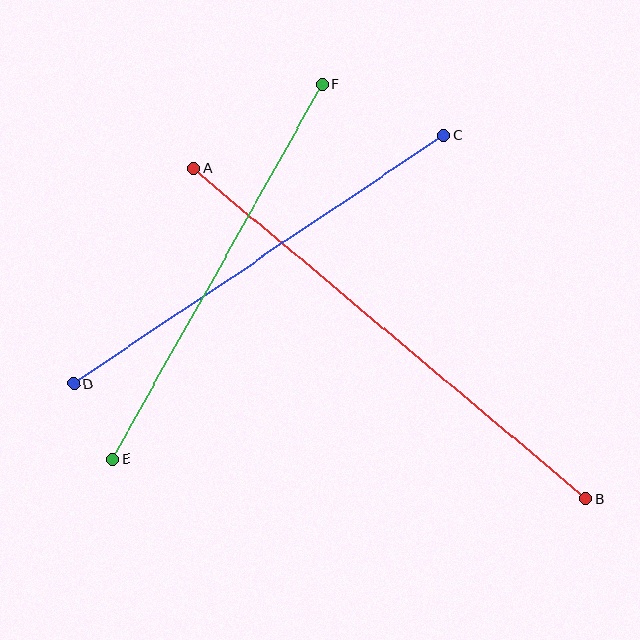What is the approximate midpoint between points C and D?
The midpoint is at approximately (258, 259) pixels.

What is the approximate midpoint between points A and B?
The midpoint is at approximately (390, 333) pixels.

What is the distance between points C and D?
The distance is approximately 446 pixels.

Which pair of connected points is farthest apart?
Points A and B are farthest apart.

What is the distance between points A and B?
The distance is approximately 513 pixels.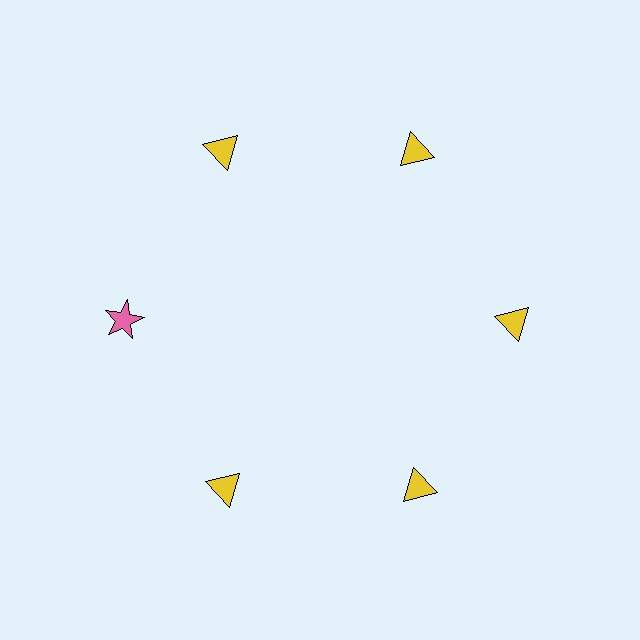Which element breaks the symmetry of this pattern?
The pink star at roughly the 9 o'clock position breaks the symmetry. All other shapes are yellow triangles.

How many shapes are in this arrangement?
There are 6 shapes arranged in a ring pattern.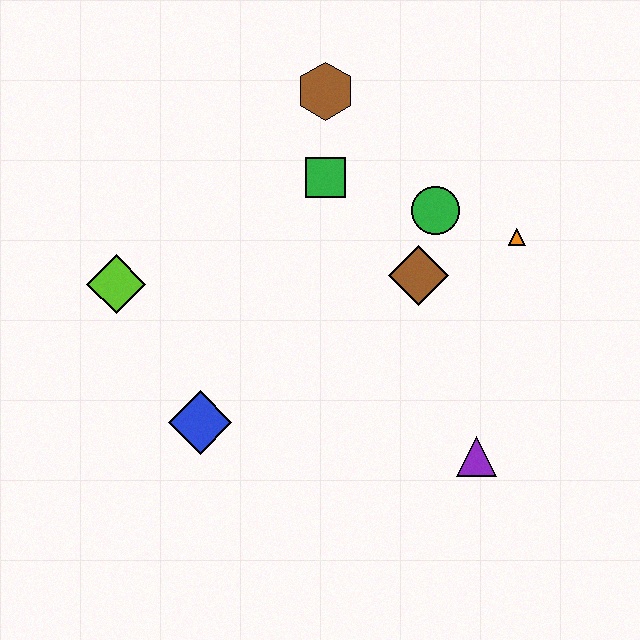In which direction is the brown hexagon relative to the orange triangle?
The brown hexagon is to the left of the orange triangle.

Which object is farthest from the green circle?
The lime diamond is farthest from the green circle.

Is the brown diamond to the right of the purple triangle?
No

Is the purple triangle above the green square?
No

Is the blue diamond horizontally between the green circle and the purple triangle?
No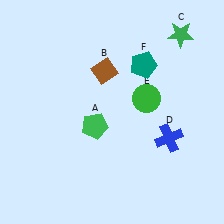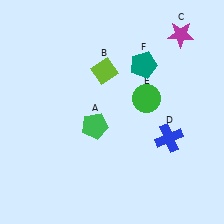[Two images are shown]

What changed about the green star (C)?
In Image 1, C is green. In Image 2, it changed to magenta.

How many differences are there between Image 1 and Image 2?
There are 2 differences between the two images.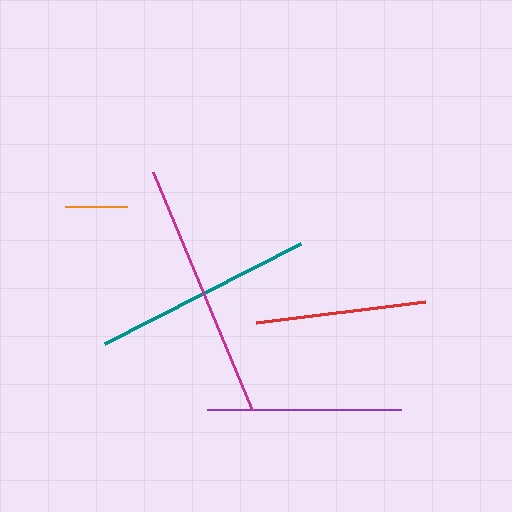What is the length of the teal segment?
The teal segment is approximately 220 pixels long.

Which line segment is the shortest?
The orange line is the shortest at approximately 62 pixels.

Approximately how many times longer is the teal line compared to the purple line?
The teal line is approximately 1.1 times the length of the purple line.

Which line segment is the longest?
The magenta line is the longest at approximately 258 pixels.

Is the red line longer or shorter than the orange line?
The red line is longer than the orange line.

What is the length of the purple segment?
The purple segment is approximately 194 pixels long.